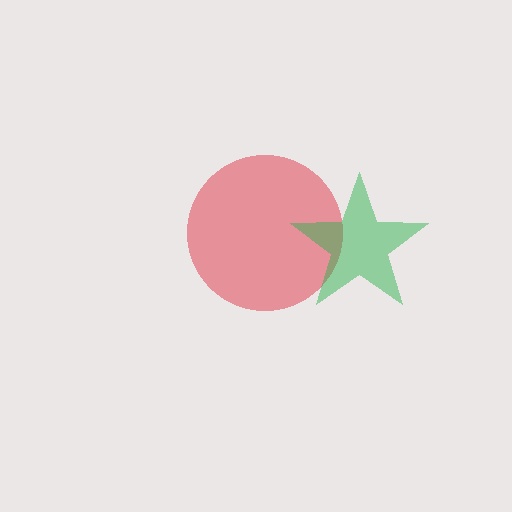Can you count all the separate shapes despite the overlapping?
Yes, there are 2 separate shapes.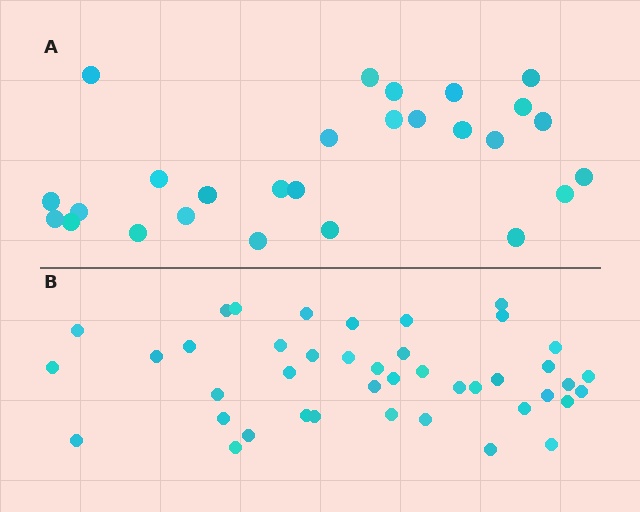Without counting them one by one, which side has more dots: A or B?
Region B (the bottom region) has more dots.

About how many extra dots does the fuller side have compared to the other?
Region B has approximately 15 more dots than region A.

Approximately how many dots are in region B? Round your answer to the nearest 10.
About 40 dots. (The exact count is 42, which rounds to 40.)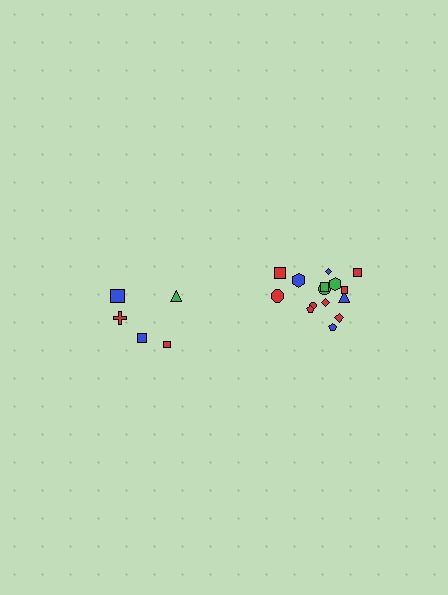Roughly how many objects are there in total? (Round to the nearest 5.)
Roughly 20 objects in total.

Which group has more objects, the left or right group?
The right group.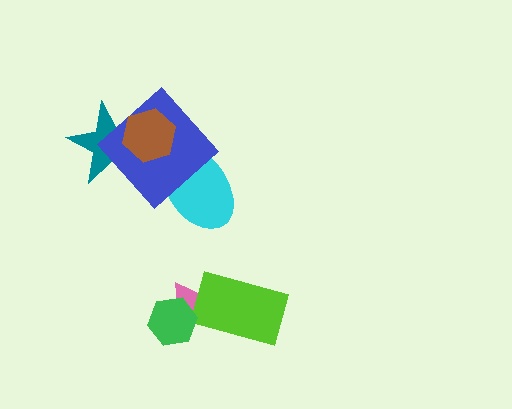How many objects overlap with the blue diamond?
3 objects overlap with the blue diamond.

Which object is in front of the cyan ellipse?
The blue diamond is in front of the cyan ellipse.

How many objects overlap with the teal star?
2 objects overlap with the teal star.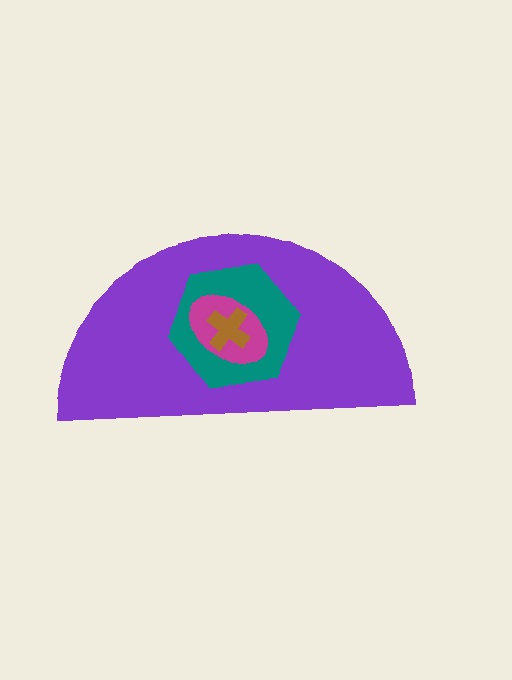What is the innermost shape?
The brown cross.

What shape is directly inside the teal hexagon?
The magenta ellipse.